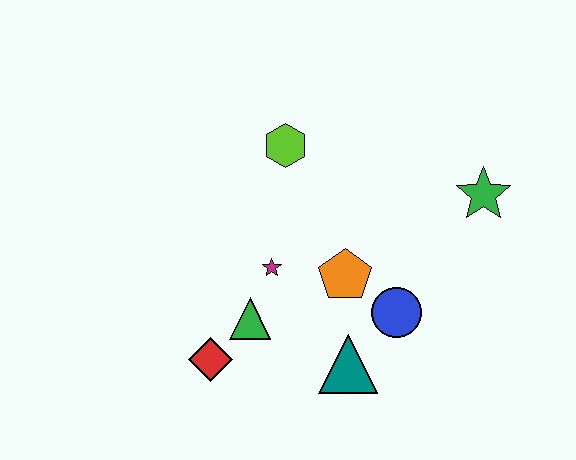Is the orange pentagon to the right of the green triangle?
Yes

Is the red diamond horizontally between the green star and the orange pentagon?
No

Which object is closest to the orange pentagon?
The blue circle is closest to the orange pentagon.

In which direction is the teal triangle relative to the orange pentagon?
The teal triangle is below the orange pentagon.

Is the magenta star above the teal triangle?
Yes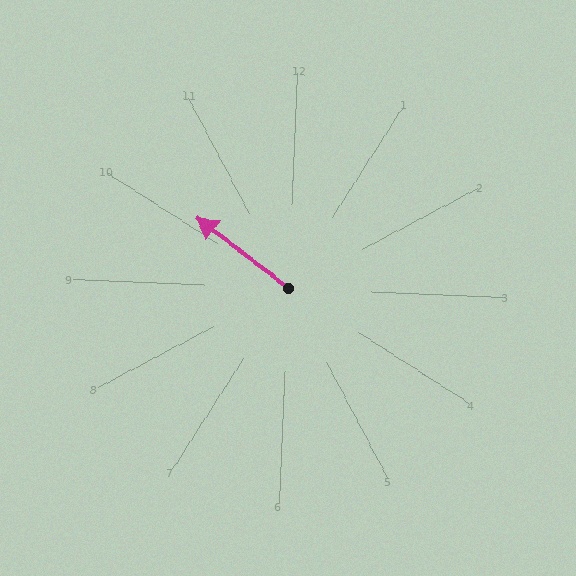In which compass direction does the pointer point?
Northwest.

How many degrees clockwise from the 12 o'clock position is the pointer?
Approximately 305 degrees.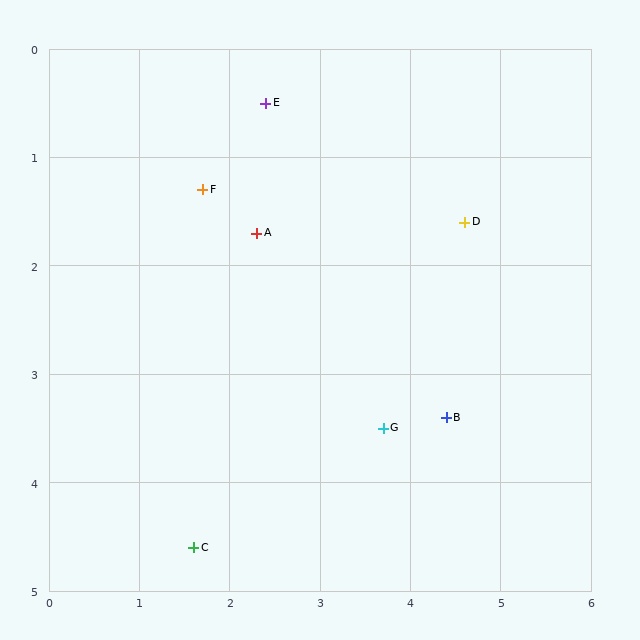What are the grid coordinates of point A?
Point A is at approximately (2.3, 1.7).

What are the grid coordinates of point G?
Point G is at approximately (3.7, 3.5).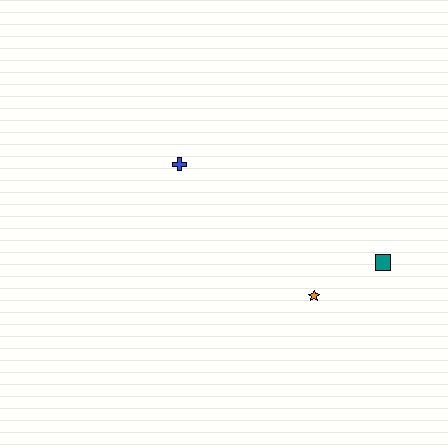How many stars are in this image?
There is 1 star.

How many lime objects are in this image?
There are no lime objects.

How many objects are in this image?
There are 3 objects.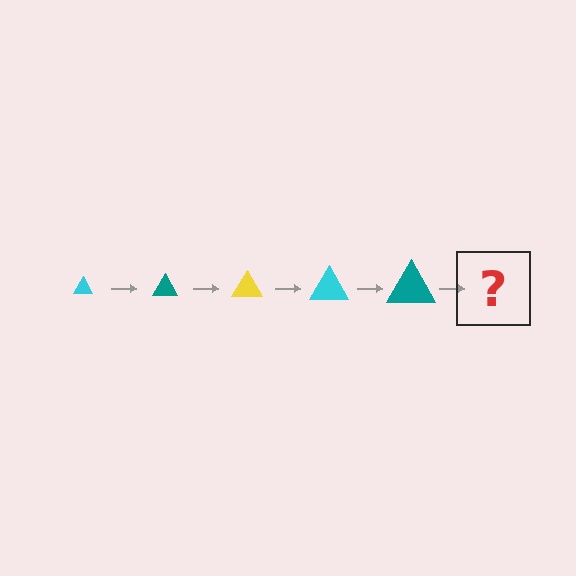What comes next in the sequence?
The next element should be a yellow triangle, larger than the previous one.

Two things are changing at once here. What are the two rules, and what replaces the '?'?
The two rules are that the triangle grows larger each step and the color cycles through cyan, teal, and yellow. The '?' should be a yellow triangle, larger than the previous one.